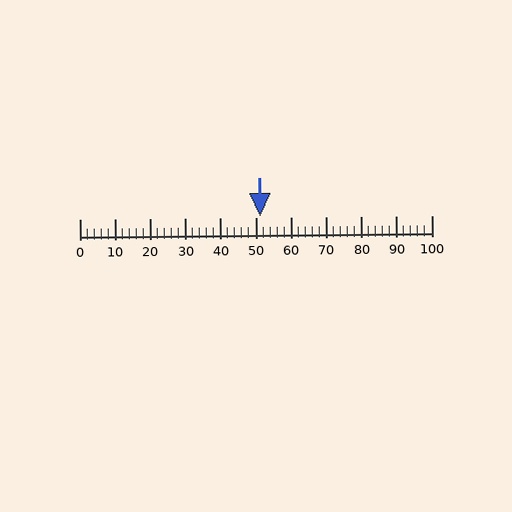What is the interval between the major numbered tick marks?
The major tick marks are spaced 10 units apart.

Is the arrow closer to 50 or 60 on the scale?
The arrow is closer to 50.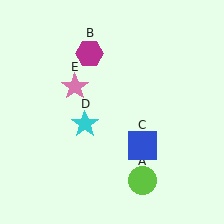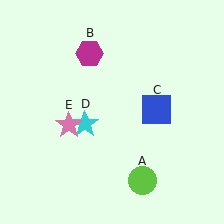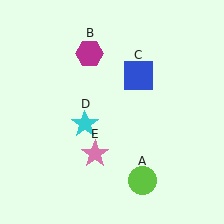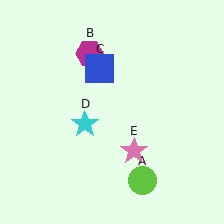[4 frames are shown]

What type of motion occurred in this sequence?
The blue square (object C), pink star (object E) rotated counterclockwise around the center of the scene.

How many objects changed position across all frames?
2 objects changed position: blue square (object C), pink star (object E).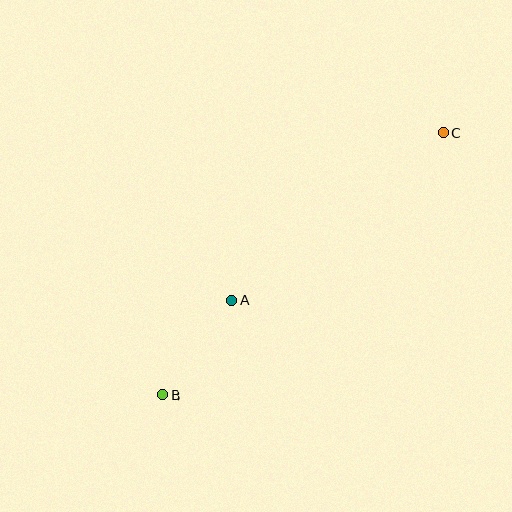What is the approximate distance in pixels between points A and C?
The distance between A and C is approximately 270 pixels.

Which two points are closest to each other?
Points A and B are closest to each other.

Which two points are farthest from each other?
Points B and C are farthest from each other.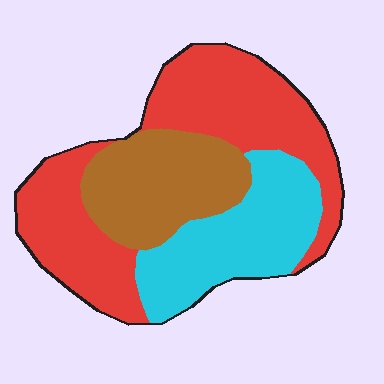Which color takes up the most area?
Red, at roughly 50%.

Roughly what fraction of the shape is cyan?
Cyan covers 27% of the shape.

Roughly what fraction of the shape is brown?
Brown takes up between a sixth and a third of the shape.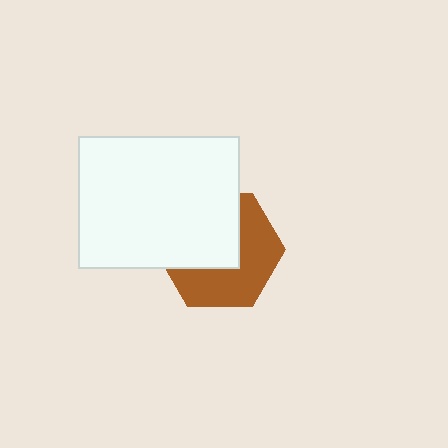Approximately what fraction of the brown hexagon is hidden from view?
Roughly 49% of the brown hexagon is hidden behind the white rectangle.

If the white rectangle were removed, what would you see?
You would see the complete brown hexagon.